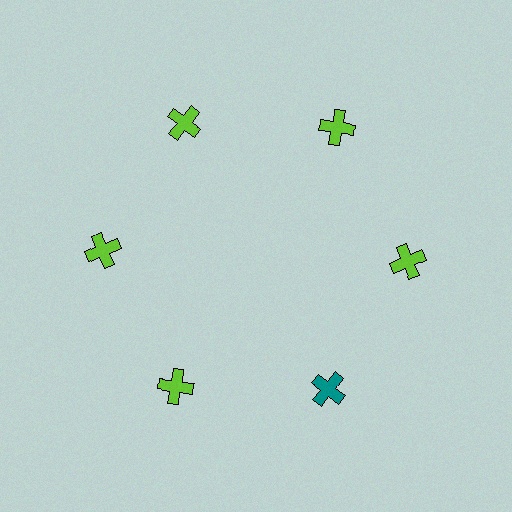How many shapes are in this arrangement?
There are 6 shapes arranged in a ring pattern.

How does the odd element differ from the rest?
It has a different color: teal instead of lime.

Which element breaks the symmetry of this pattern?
The teal cross at roughly the 5 o'clock position breaks the symmetry. All other shapes are lime crosses.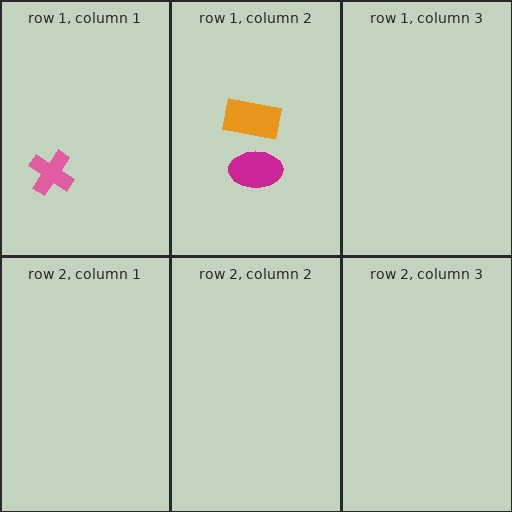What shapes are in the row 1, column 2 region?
The orange rectangle, the magenta ellipse.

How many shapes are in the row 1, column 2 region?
2.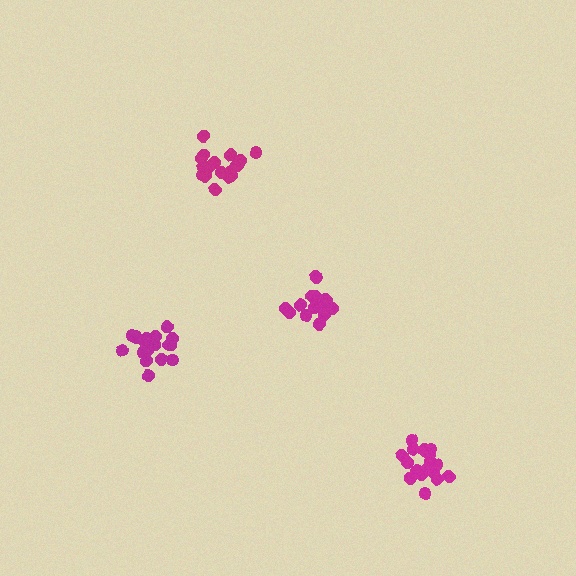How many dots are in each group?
Group 1: 16 dots, Group 2: 20 dots, Group 3: 19 dots, Group 4: 17 dots (72 total).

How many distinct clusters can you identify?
There are 4 distinct clusters.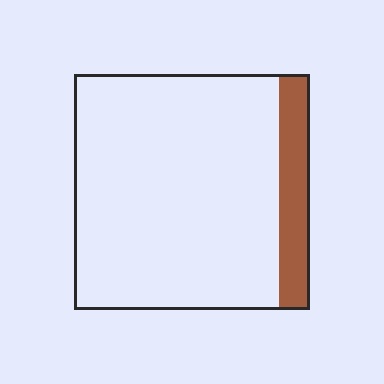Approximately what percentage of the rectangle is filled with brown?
Approximately 15%.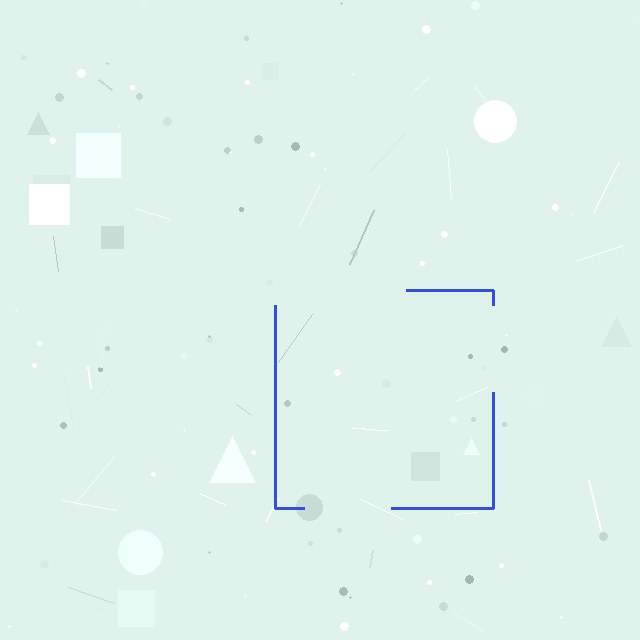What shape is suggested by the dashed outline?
The dashed outline suggests a square.